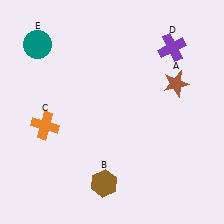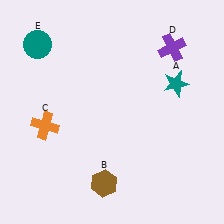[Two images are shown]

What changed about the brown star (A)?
In Image 1, A is brown. In Image 2, it changed to teal.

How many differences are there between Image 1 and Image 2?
There is 1 difference between the two images.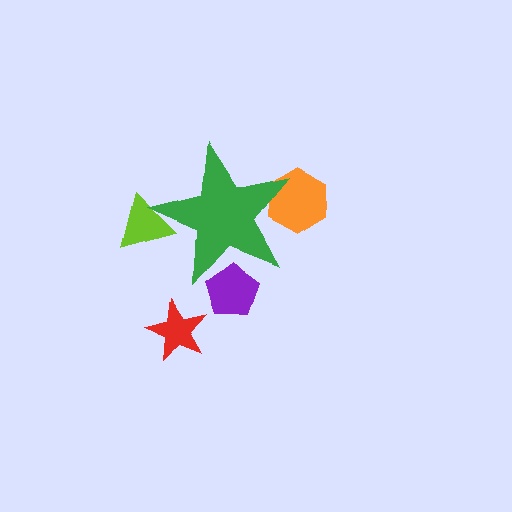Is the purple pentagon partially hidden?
Yes, the purple pentagon is partially hidden behind the green star.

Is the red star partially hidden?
No, the red star is fully visible.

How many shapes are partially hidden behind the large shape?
3 shapes are partially hidden.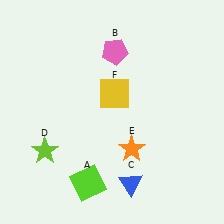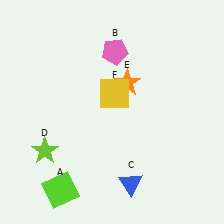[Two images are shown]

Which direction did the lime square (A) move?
The lime square (A) moved left.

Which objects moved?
The objects that moved are: the lime square (A), the orange star (E).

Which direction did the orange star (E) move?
The orange star (E) moved up.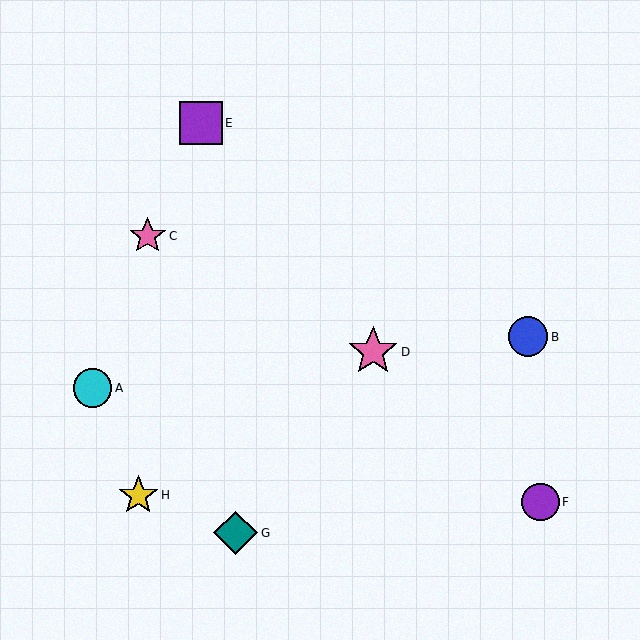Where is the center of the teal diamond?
The center of the teal diamond is at (236, 533).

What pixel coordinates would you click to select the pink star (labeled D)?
Click at (373, 352) to select the pink star D.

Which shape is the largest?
The pink star (labeled D) is the largest.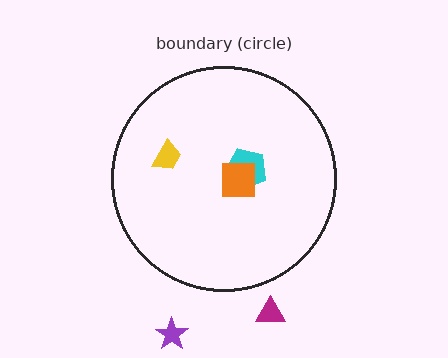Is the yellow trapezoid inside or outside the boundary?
Inside.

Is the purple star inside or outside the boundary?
Outside.